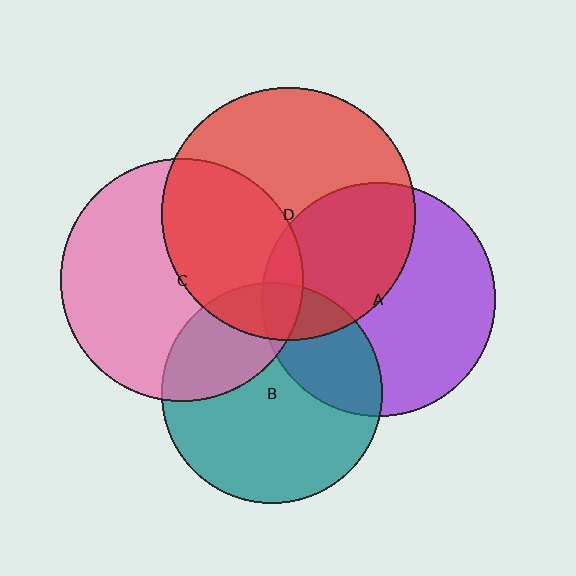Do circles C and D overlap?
Yes.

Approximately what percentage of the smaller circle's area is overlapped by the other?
Approximately 40%.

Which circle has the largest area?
Circle D (red).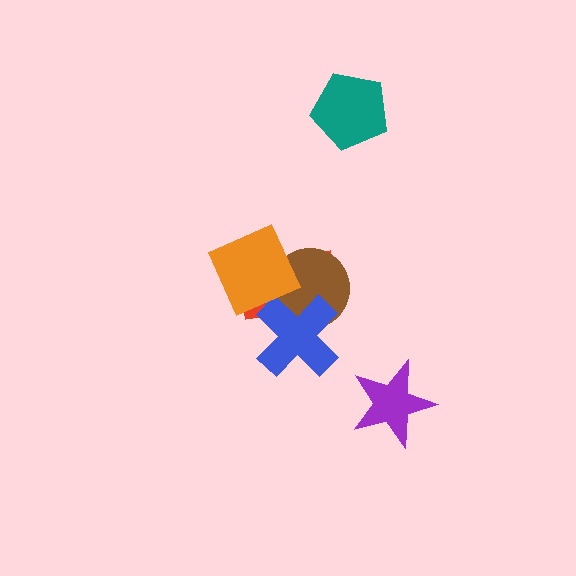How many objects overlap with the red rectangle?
3 objects overlap with the red rectangle.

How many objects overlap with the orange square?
2 objects overlap with the orange square.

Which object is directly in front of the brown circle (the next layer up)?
The blue cross is directly in front of the brown circle.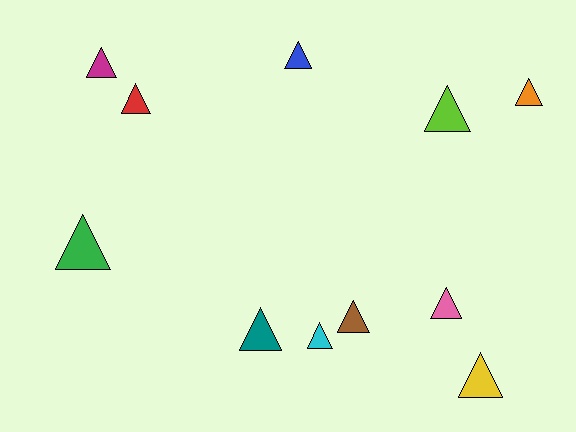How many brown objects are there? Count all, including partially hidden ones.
There is 1 brown object.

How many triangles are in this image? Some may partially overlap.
There are 11 triangles.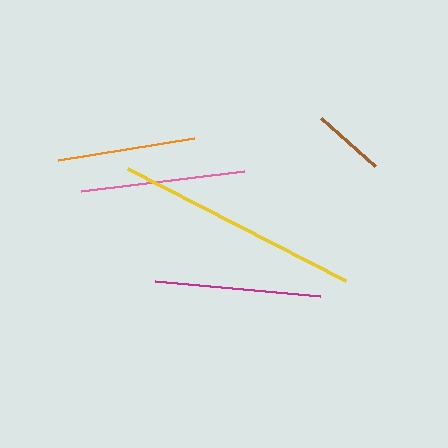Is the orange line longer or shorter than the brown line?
The orange line is longer than the brown line.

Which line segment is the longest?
The yellow line is the longest at approximately 245 pixels.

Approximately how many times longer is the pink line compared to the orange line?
The pink line is approximately 1.2 times the length of the orange line.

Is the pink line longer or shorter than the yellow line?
The yellow line is longer than the pink line.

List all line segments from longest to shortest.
From longest to shortest: yellow, magenta, pink, orange, brown.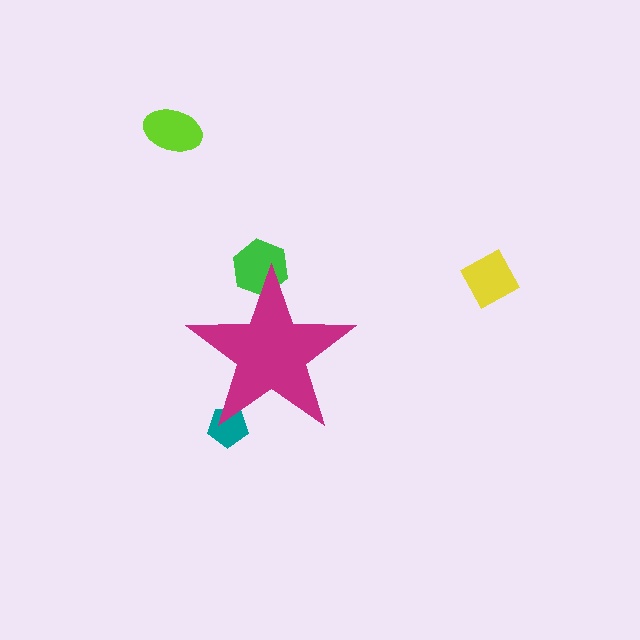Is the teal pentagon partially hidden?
Yes, the teal pentagon is partially hidden behind the magenta star.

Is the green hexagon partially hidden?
Yes, the green hexagon is partially hidden behind the magenta star.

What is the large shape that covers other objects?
A magenta star.